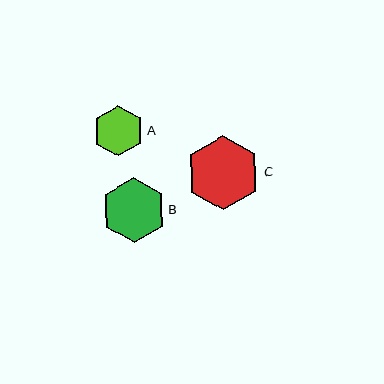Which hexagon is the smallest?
Hexagon A is the smallest with a size of approximately 51 pixels.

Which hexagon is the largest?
Hexagon C is the largest with a size of approximately 74 pixels.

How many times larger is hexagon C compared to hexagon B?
Hexagon C is approximately 1.2 times the size of hexagon B.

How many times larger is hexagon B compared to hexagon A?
Hexagon B is approximately 1.3 times the size of hexagon A.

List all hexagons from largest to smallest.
From largest to smallest: C, B, A.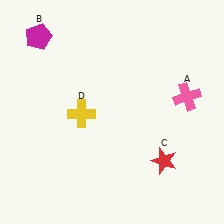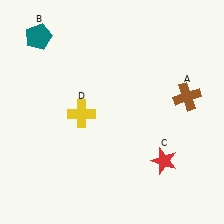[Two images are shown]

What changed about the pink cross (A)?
In Image 1, A is pink. In Image 2, it changed to brown.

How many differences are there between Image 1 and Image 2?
There are 2 differences between the two images.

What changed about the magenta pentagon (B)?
In Image 1, B is magenta. In Image 2, it changed to teal.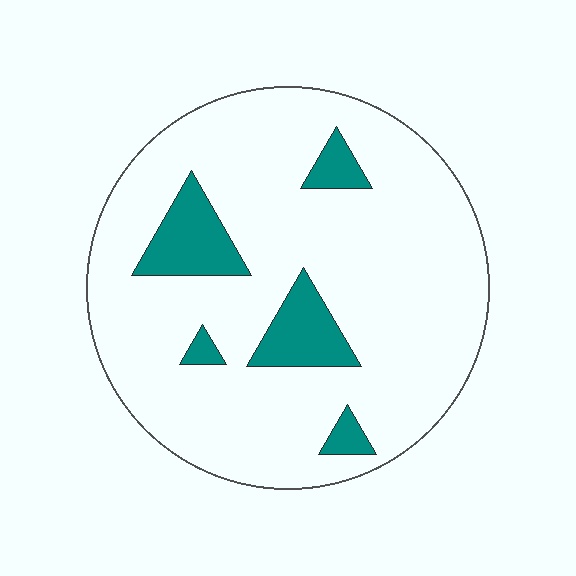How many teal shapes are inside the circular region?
5.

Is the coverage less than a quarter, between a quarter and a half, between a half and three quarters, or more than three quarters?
Less than a quarter.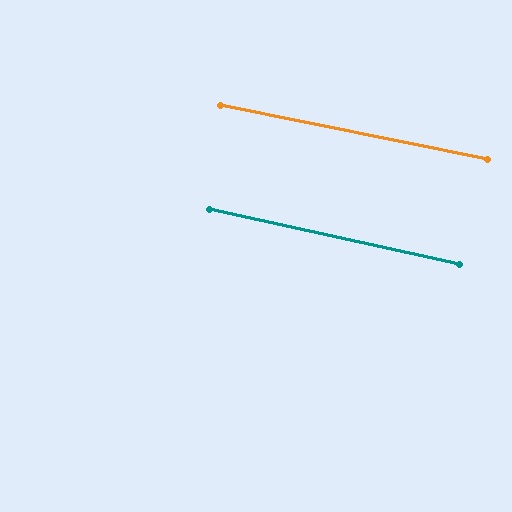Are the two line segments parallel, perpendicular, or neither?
Parallel — their directions differ by only 1.0°.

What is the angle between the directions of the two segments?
Approximately 1 degree.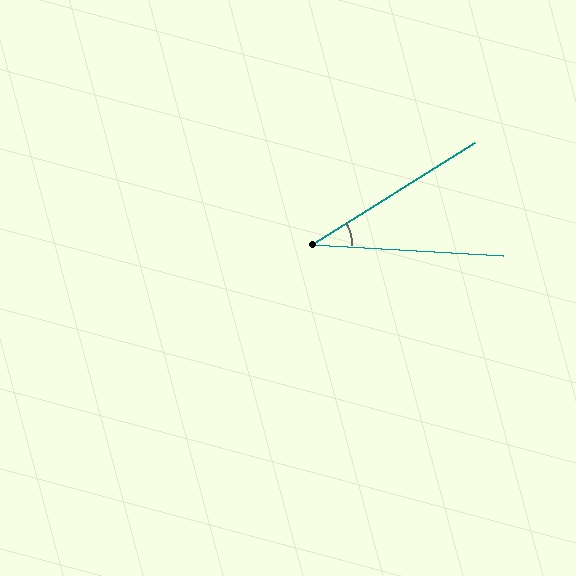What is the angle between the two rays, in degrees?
Approximately 35 degrees.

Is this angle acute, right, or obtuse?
It is acute.